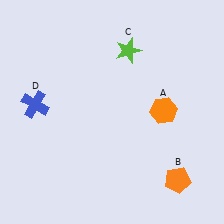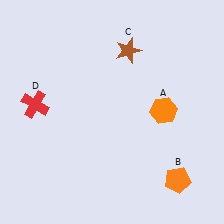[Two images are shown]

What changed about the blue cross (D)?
In Image 1, D is blue. In Image 2, it changed to red.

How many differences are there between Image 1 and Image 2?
There are 2 differences between the two images.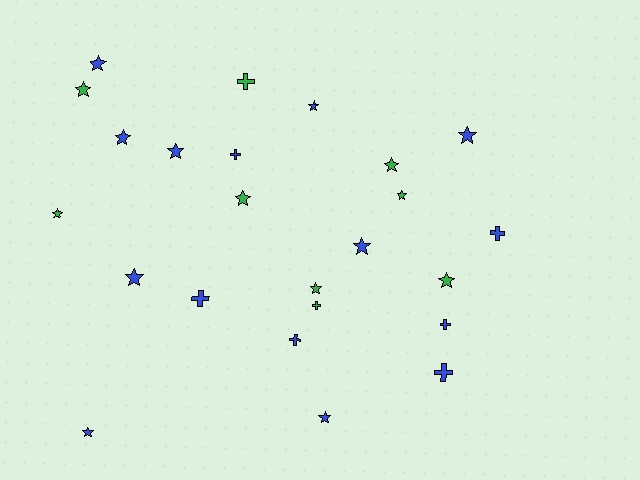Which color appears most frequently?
Blue, with 15 objects.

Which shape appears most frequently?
Star, with 16 objects.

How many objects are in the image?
There are 24 objects.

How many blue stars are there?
There are 9 blue stars.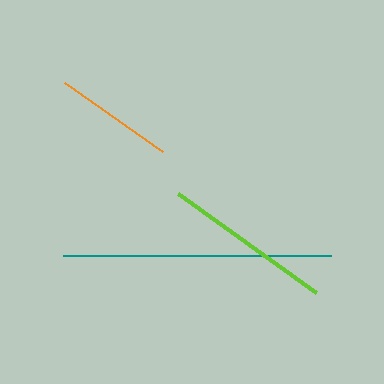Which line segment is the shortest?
The orange line is the shortest at approximately 120 pixels.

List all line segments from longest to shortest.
From longest to shortest: teal, lime, orange.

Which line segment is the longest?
The teal line is the longest at approximately 269 pixels.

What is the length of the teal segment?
The teal segment is approximately 269 pixels long.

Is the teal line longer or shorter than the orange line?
The teal line is longer than the orange line.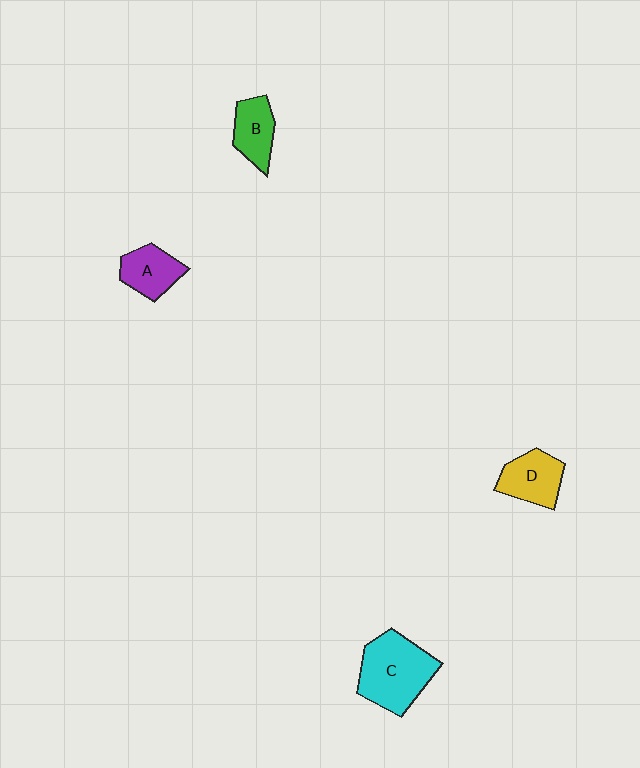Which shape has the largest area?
Shape C (cyan).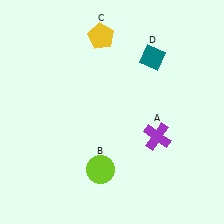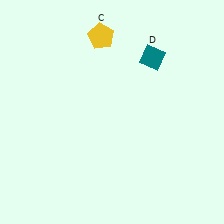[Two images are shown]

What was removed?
The lime circle (B), the purple cross (A) were removed in Image 2.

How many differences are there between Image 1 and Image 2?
There are 2 differences between the two images.